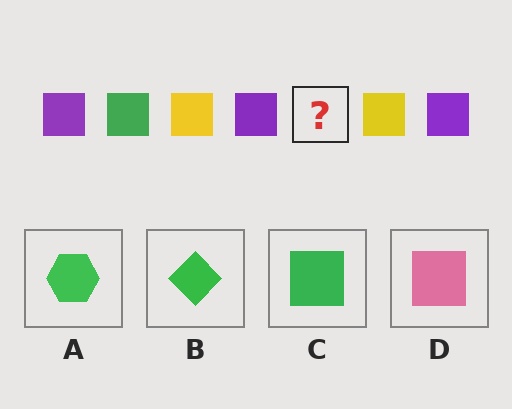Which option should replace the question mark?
Option C.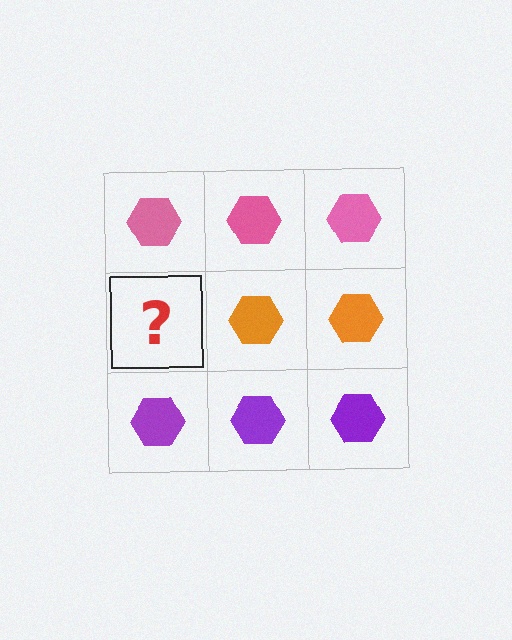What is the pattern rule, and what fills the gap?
The rule is that each row has a consistent color. The gap should be filled with an orange hexagon.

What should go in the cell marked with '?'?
The missing cell should contain an orange hexagon.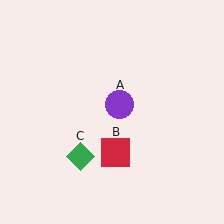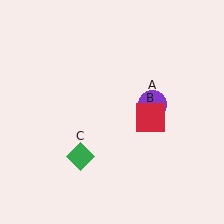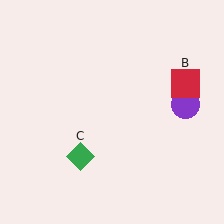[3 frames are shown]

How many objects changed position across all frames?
2 objects changed position: purple circle (object A), red square (object B).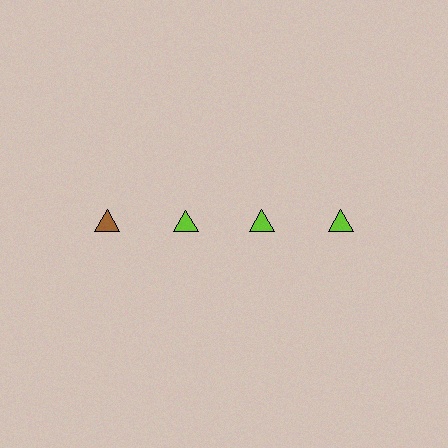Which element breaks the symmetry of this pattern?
The brown triangle in the top row, leftmost column breaks the symmetry. All other shapes are lime triangles.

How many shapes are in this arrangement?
There are 4 shapes arranged in a grid pattern.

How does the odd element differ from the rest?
It has a different color: brown instead of lime.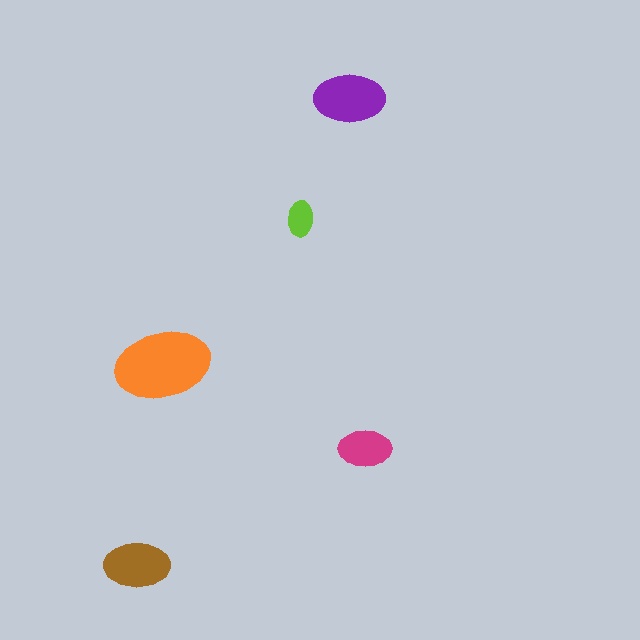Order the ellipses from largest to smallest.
the orange one, the purple one, the brown one, the magenta one, the lime one.